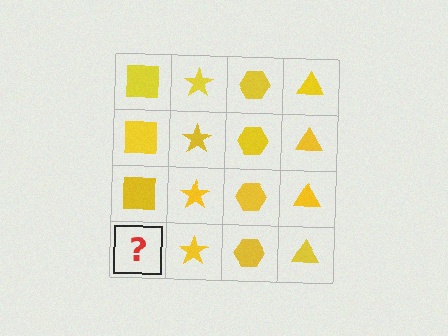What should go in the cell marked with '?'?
The missing cell should contain a yellow square.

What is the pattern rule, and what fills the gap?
The rule is that each column has a consistent shape. The gap should be filled with a yellow square.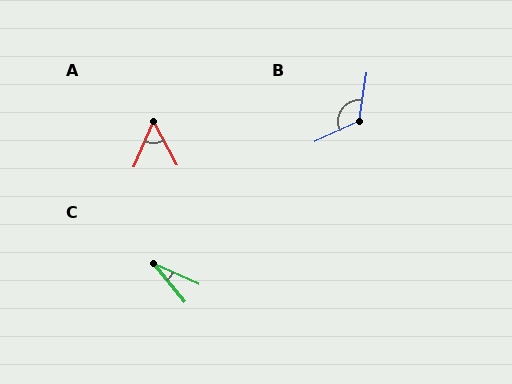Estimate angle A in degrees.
Approximately 52 degrees.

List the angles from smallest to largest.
C (26°), A (52°), B (124°).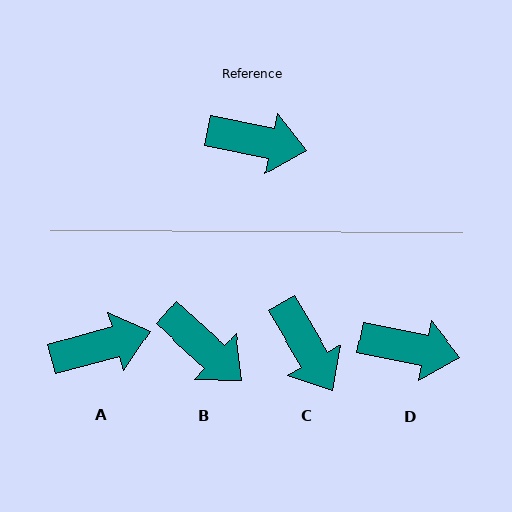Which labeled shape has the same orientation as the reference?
D.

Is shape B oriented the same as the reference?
No, it is off by about 30 degrees.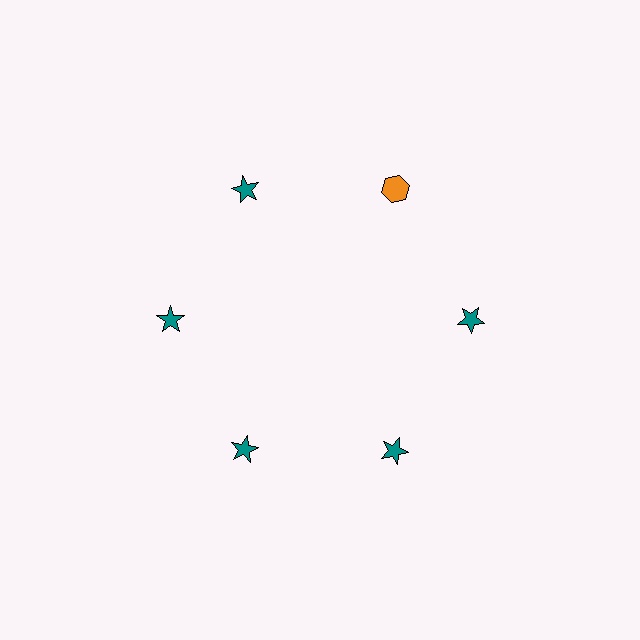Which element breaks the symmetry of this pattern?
The orange hexagon at roughly the 1 o'clock position breaks the symmetry. All other shapes are teal stars.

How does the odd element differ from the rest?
It differs in both color (orange instead of teal) and shape (hexagon instead of star).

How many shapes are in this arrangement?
There are 6 shapes arranged in a ring pattern.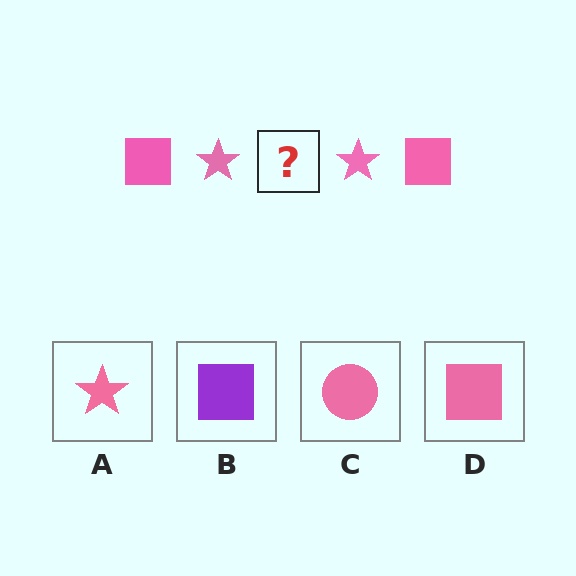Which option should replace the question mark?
Option D.